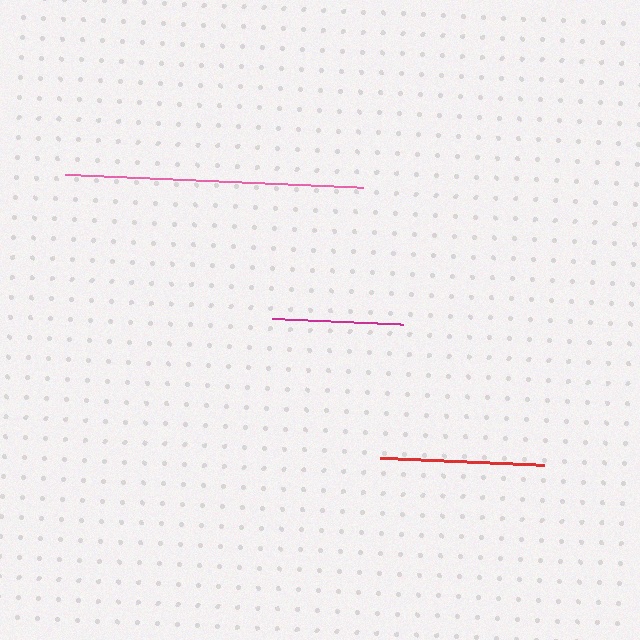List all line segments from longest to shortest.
From longest to shortest: pink, red, magenta.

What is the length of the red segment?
The red segment is approximately 163 pixels long.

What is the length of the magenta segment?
The magenta segment is approximately 131 pixels long.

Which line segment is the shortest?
The magenta line is the shortest at approximately 131 pixels.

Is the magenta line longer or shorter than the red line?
The red line is longer than the magenta line.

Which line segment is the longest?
The pink line is the longest at approximately 298 pixels.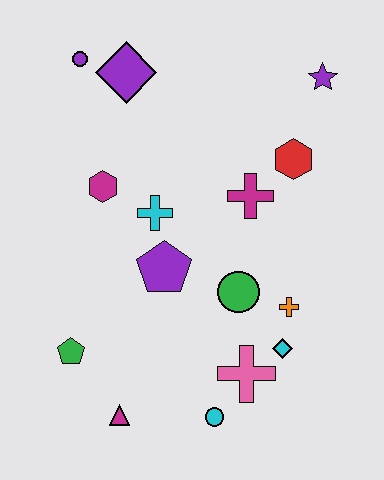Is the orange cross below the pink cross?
No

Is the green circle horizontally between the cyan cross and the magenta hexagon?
No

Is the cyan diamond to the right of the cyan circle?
Yes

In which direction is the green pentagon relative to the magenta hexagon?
The green pentagon is below the magenta hexagon.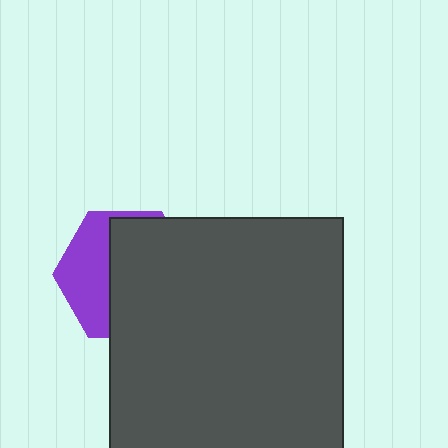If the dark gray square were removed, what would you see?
You would see the complete purple hexagon.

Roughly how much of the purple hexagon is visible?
A small part of it is visible (roughly 38%).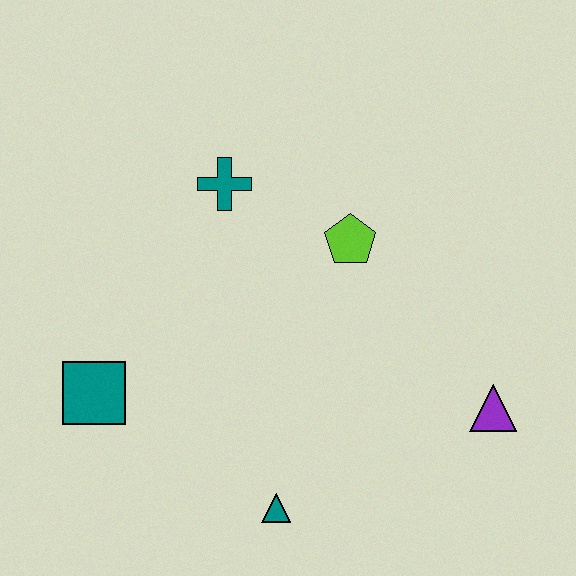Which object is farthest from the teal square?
The purple triangle is farthest from the teal square.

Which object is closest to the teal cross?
The lime pentagon is closest to the teal cross.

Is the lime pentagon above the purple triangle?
Yes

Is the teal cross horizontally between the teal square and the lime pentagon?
Yes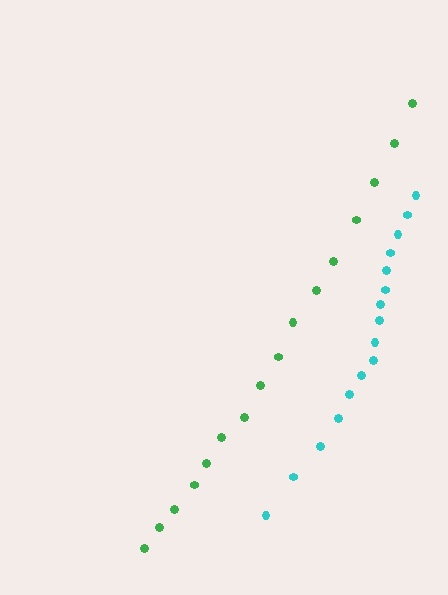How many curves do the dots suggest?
There are 2 distinct paths.